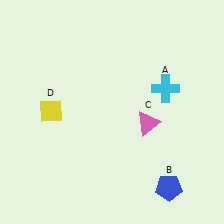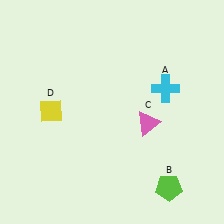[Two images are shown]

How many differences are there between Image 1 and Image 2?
There is 1 difference between the two images.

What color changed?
The pentagon (B) changed from blue in Image 1 to lime in Image 2.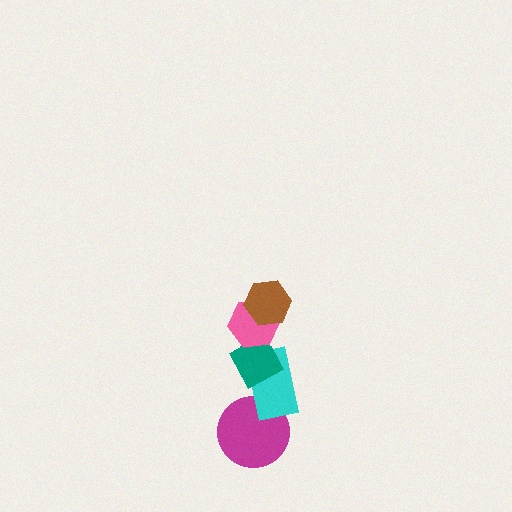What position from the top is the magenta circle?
The magenta circle is 5th from the top.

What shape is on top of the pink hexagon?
The brown hexagon is on top of the pink hexagon.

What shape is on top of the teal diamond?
The pink hexagon is on top of the teal diamond.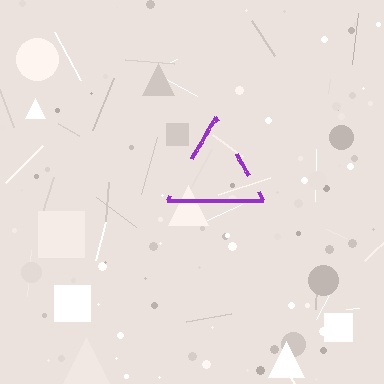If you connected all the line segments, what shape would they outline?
They would outline a triangle.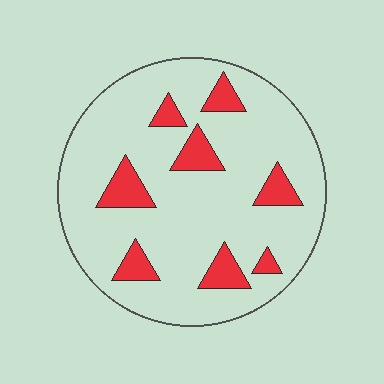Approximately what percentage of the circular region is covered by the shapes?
Approximately 15%.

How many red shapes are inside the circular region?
8.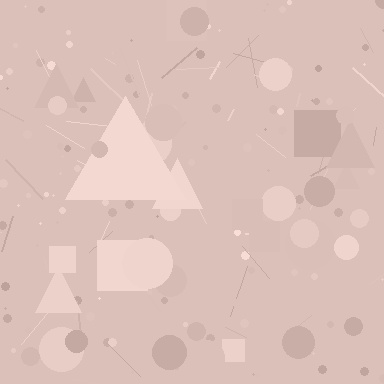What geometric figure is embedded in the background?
A triangle is embedded in the background.